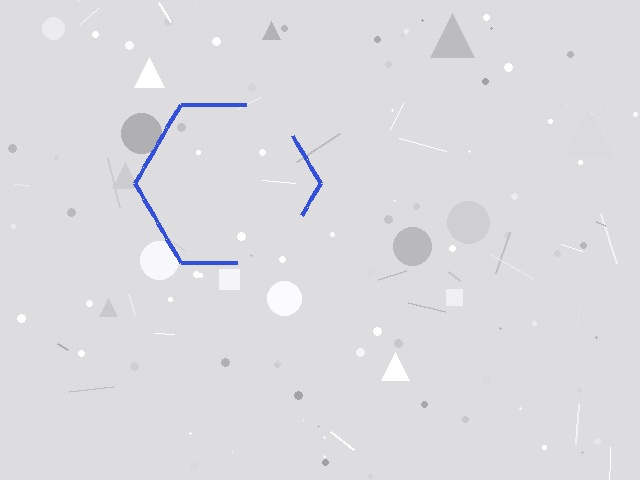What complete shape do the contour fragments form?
The contour fragments form a hexagon.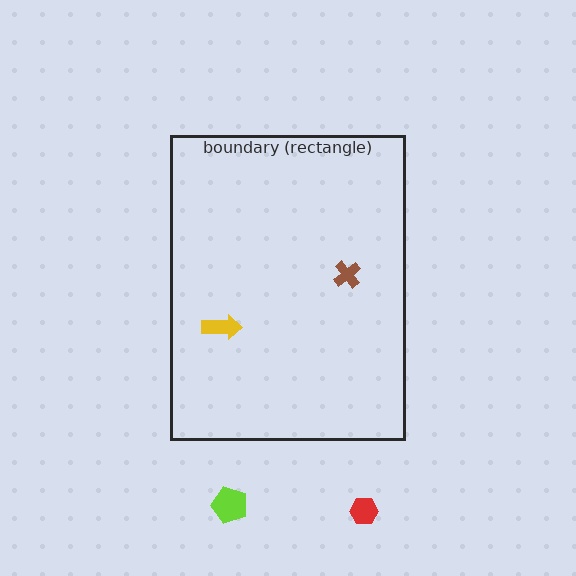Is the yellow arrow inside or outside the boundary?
Inside.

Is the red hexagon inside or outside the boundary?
Outside.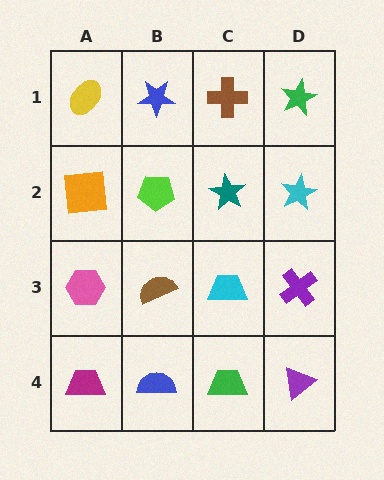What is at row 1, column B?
A blue star.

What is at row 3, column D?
A purple cross.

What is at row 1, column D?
A green star.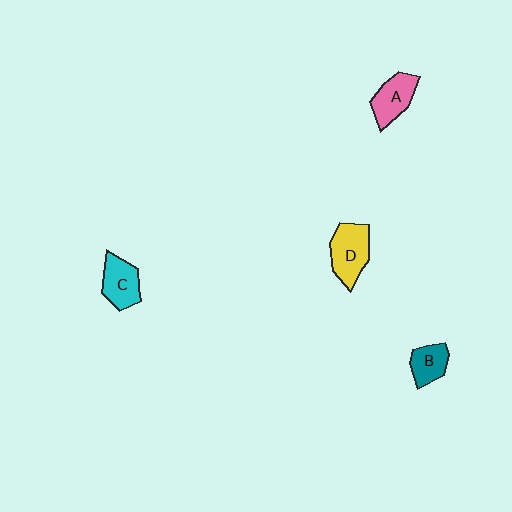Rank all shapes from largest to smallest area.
From largest to smallest: D (yellow), A (pink), C (cyan), B (teal).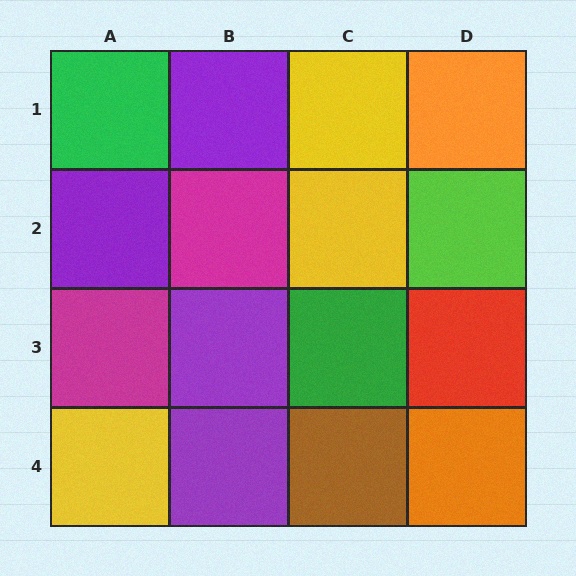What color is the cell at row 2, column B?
Magenta.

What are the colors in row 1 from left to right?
Green, purple, yellow, orange.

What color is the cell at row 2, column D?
Lime.